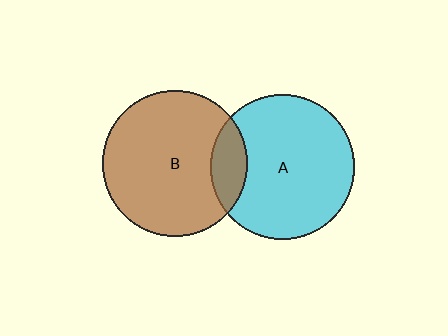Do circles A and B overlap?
Yes.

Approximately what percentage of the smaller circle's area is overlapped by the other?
Approximately 15%.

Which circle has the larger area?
Circle B (brown).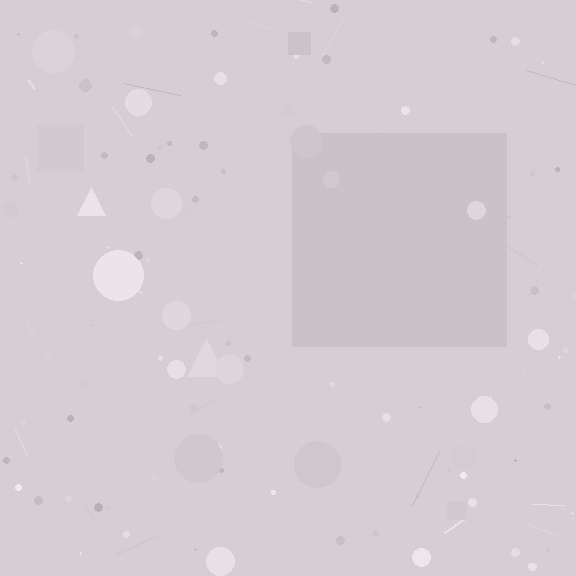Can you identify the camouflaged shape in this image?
The camouflaged shape is a square.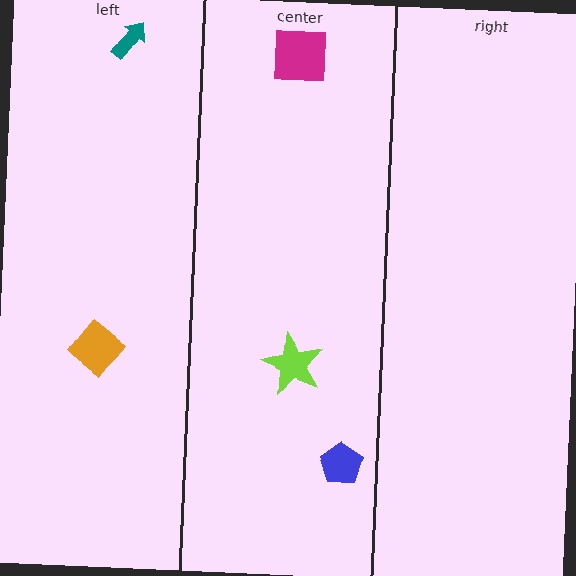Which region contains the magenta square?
The center region.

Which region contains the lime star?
The center region.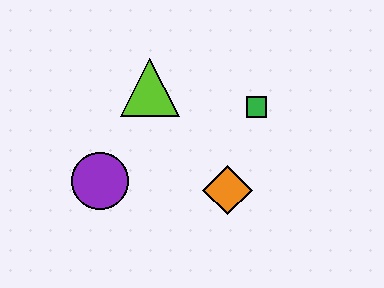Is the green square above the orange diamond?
Yes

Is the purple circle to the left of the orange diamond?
Yes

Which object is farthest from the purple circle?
The green square is farthest from the purple circle.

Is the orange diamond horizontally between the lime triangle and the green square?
Yes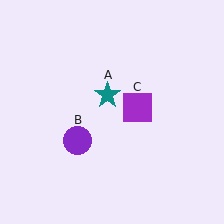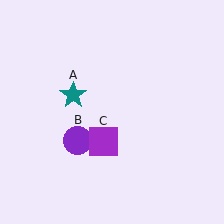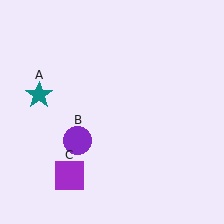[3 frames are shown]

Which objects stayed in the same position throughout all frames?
Purple circle (object B) remained stationary.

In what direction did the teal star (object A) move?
The teal star (object A) moved left.